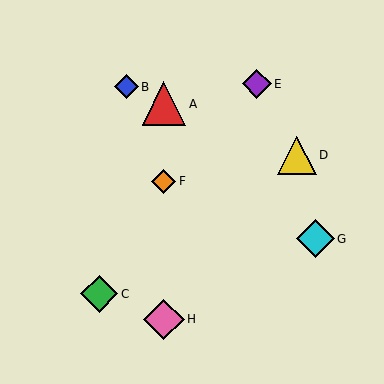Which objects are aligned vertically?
Objects A, F, H are aligned vertically.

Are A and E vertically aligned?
No, A is at x≈164 and E is at x≈257.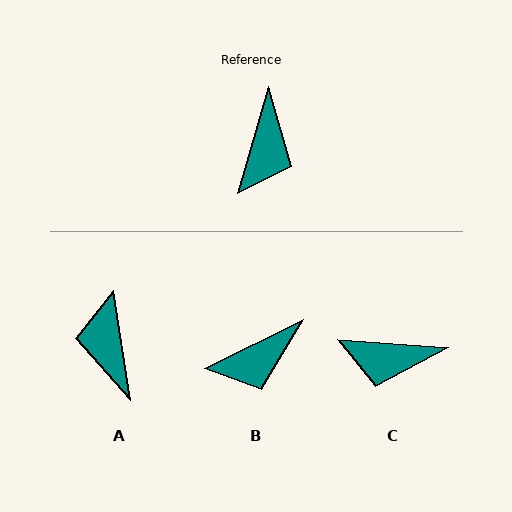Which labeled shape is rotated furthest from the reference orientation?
A, about 155 degrees away.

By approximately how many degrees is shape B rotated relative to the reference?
Approximately 47 degrees clockwise.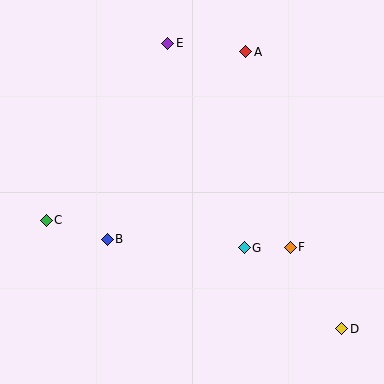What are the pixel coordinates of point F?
Point F is at (290, 247).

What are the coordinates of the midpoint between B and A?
The midpoint between B and A is at (177, 146).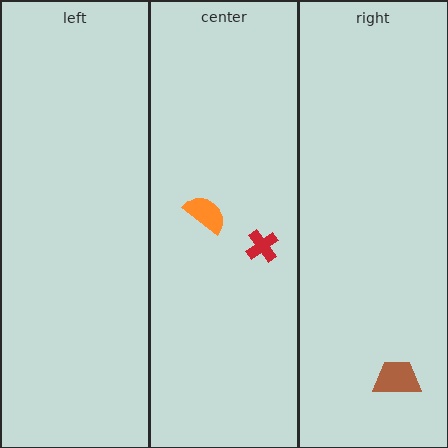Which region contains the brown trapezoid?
The right region.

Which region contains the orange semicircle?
The center region.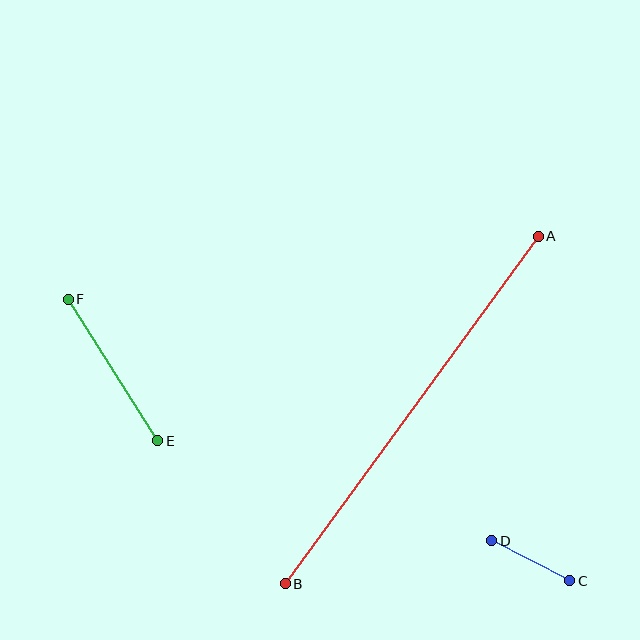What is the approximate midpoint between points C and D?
The midpoint is at approximately (531, 561) pixels.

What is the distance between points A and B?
The distance is approximately 430 pixels.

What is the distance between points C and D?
The distance is approximately 88 pixels.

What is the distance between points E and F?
The distance is approximately 167 pixels.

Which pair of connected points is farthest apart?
Points A and B are farthest apart.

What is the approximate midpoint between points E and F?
The midpoint is at approximately (113, 370) pixels.